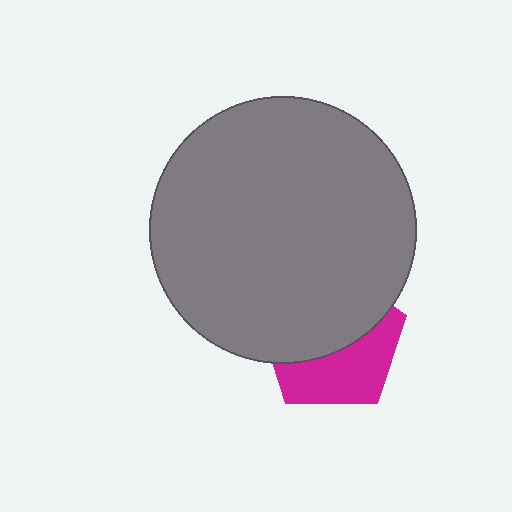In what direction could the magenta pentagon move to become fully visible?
The magenta pentagon could move down. That would shift it out from behind the gray circle entirely.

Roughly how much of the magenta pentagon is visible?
A small part of it is visible (roughly 44%).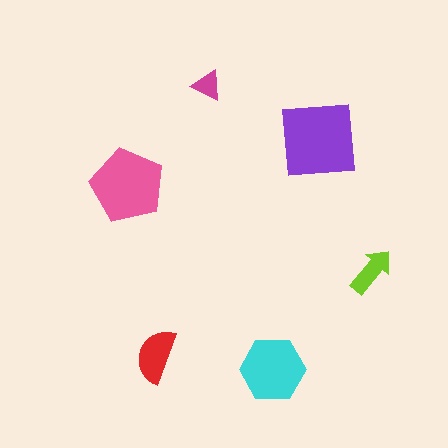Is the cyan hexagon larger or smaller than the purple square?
Smaller.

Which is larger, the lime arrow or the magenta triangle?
The lime arrow.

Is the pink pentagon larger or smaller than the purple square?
Smaller.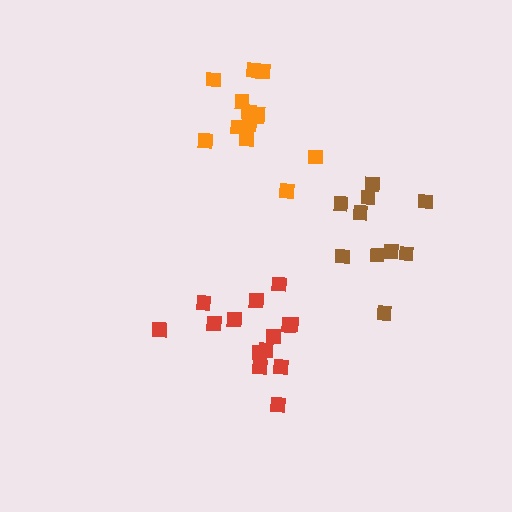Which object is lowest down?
The red cluster is bottommost.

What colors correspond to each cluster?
The clusters are colored: orange, red, brown.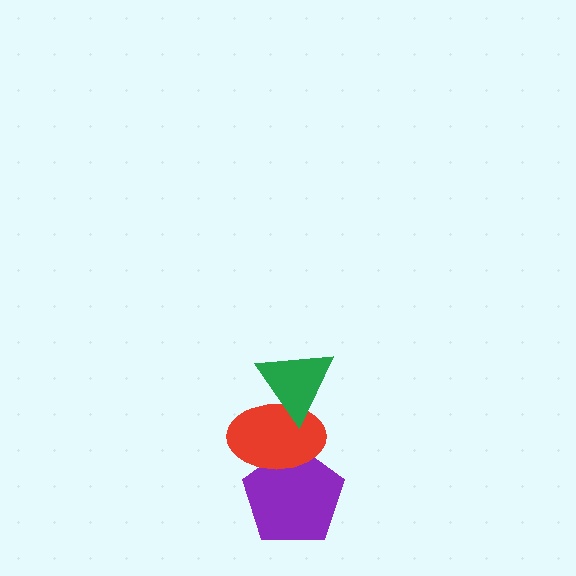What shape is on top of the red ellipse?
The green triangle is on top of the red ellipse.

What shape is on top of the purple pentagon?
The red ellipse is on top of the purple pentagon.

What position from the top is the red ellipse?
The red ellipse is 2nd from the top.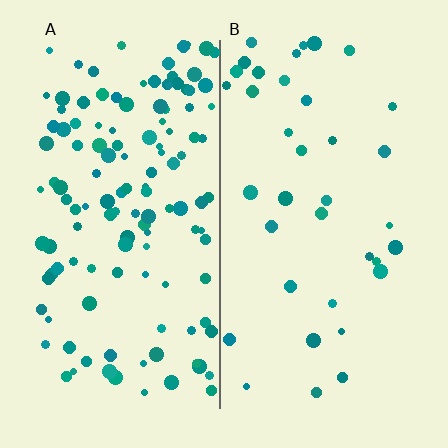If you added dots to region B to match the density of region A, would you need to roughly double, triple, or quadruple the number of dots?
Approximately quadruple.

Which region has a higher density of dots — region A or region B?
A (the left).